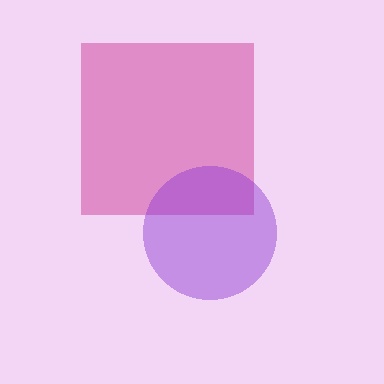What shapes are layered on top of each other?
The layered shapes are: a magenta square, a purple circle.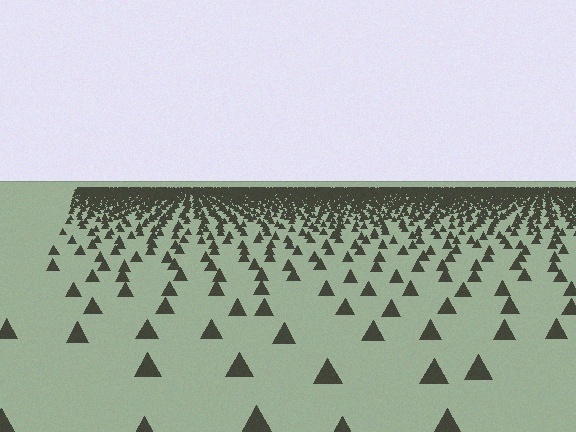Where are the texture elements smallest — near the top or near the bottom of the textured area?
Near the top.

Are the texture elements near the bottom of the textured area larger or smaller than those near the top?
Larger. Near the bottom, elements are closer to the viewer and appear at a bigger on-screen size.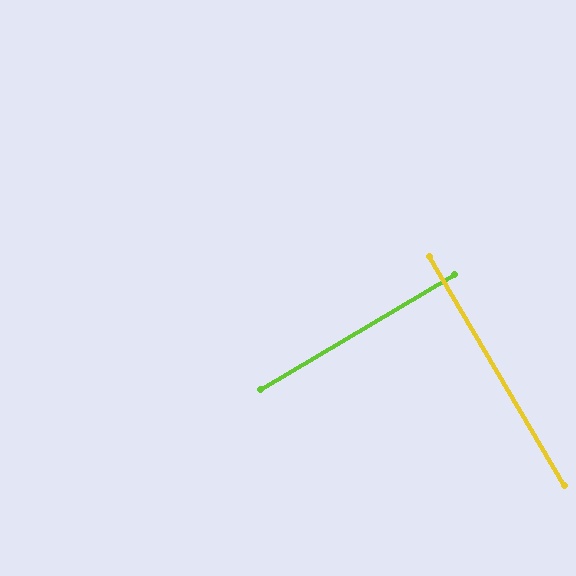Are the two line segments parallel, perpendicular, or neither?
Perpendicular — they meet at approximately 90°.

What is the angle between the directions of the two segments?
Approximately 90 degrees.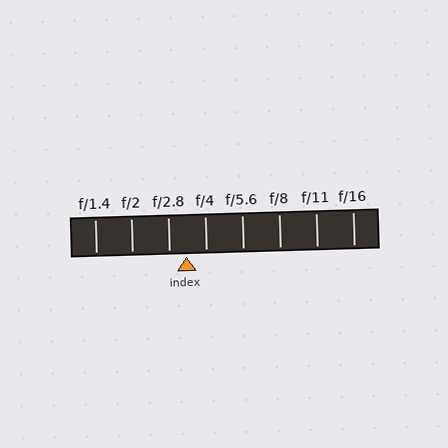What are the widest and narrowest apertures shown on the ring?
The widest aperture shown is f/1.4 and the narrowest is f/16.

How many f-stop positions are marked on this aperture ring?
There are 8 f-stop positions marked.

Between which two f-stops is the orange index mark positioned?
The index mark is between f/2.8 and f/4.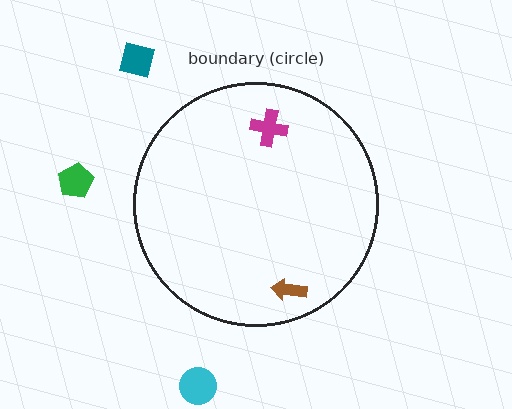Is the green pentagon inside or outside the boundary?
Outside.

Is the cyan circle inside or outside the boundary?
Outside.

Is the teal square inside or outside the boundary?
Outside.